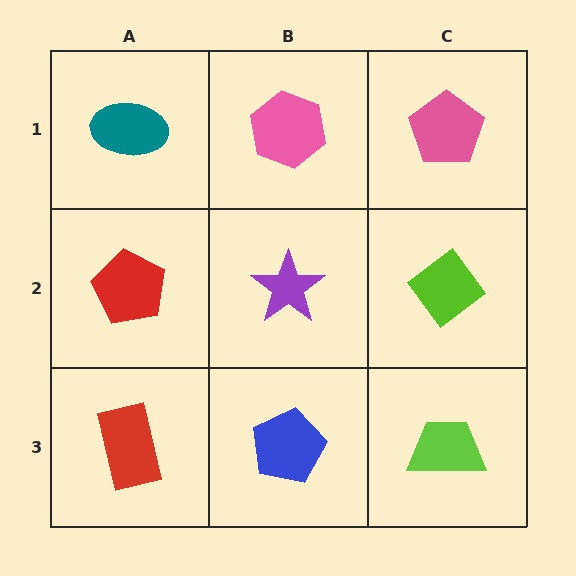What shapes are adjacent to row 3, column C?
A lime diamond (row 2, column C), a blue pentagon (row 3, column B).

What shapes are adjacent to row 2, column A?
A teal ellipse (row 1, column A), a red rectangle (row 3, column A), a purple star (row 2, column B).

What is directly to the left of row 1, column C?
A pink hexagon.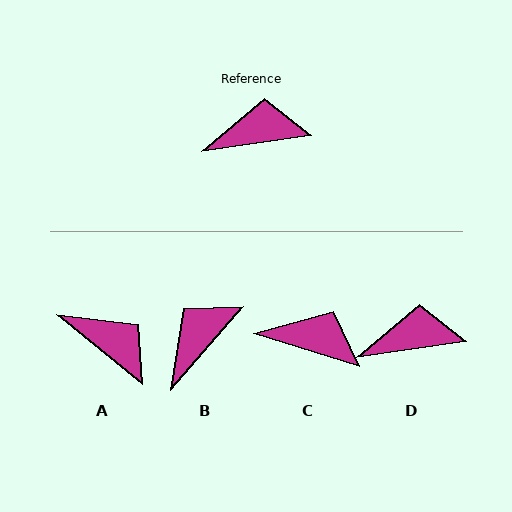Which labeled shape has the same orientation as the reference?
D.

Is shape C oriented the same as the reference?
No, it is off by about 25 degrees.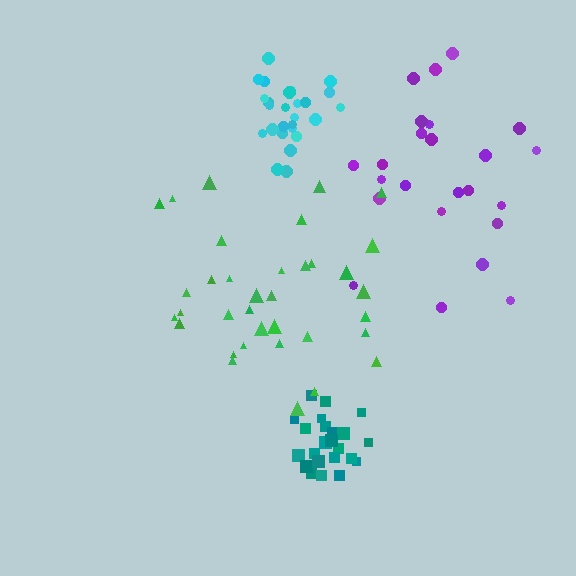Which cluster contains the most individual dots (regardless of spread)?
Green (35).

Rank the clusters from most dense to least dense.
teal, cyan, green, purple.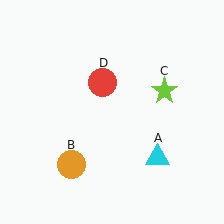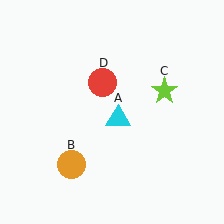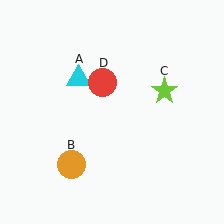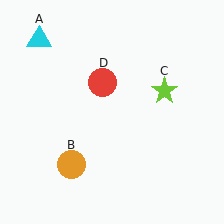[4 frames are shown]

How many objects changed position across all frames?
1 object changed position: cyan triangle (object A).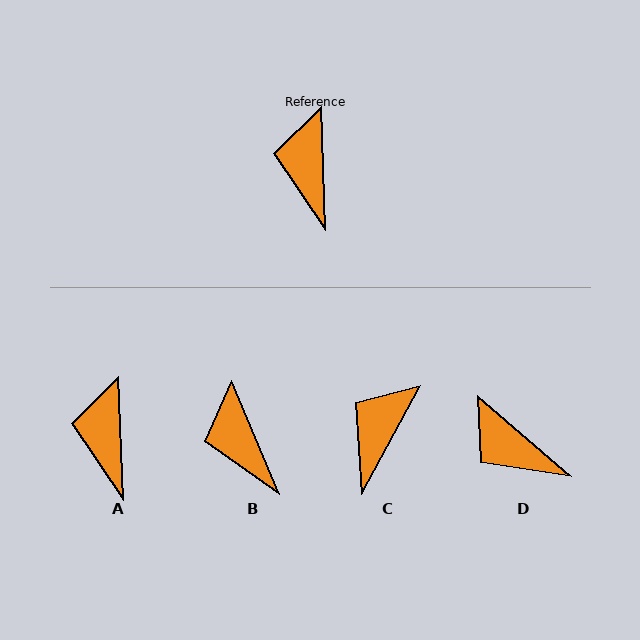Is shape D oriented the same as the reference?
No, it is off by about 47 degrees.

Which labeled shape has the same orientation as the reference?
A.